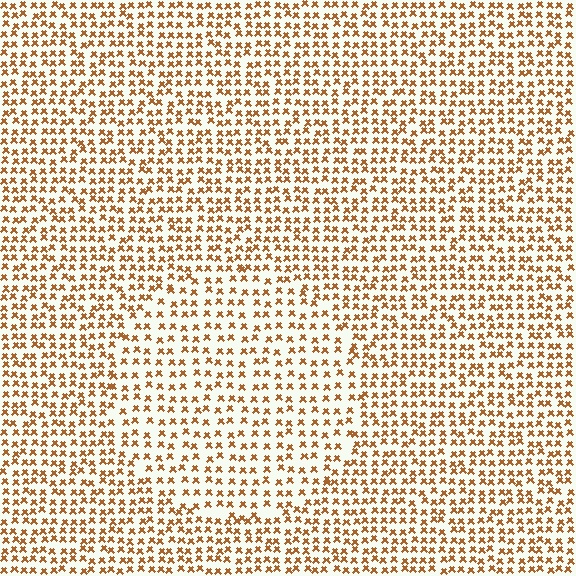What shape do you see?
I see a circle.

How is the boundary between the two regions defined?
The boundary is defined by a change in element density (approximately 1.5x ratio). All elements are the same color, size, and shape.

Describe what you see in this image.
The image contains small brown elements arranged at two different densities. A circle-shaped region is visible where the elements are less densely packed than the surrounding area.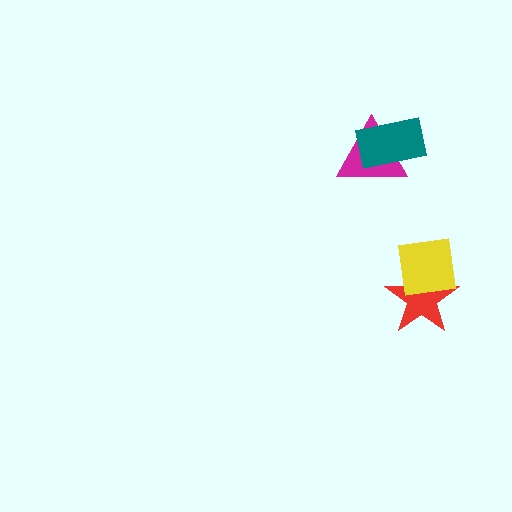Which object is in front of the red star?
The yellow square is in front of the red star.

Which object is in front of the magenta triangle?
The teal rectangle is in front of the magenta triangle.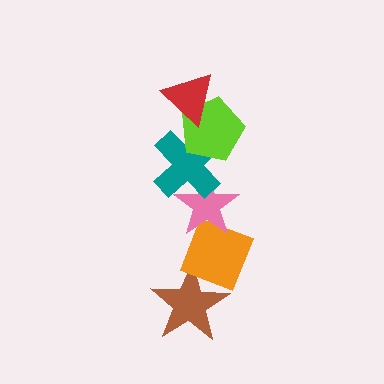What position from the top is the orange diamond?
The orange diamond is 5th from the top.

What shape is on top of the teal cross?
The lime pentagon is on top of the teal cross.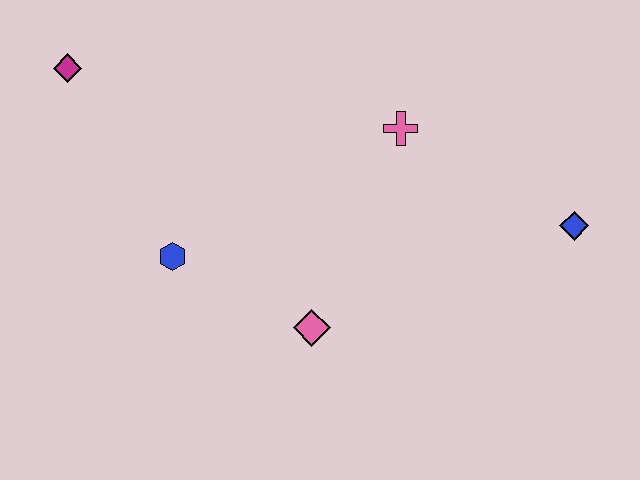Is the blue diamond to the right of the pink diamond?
Yes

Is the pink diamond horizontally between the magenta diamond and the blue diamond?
Yes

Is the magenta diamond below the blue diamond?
No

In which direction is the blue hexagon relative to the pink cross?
The blue hexagon is to the left of the pink cross.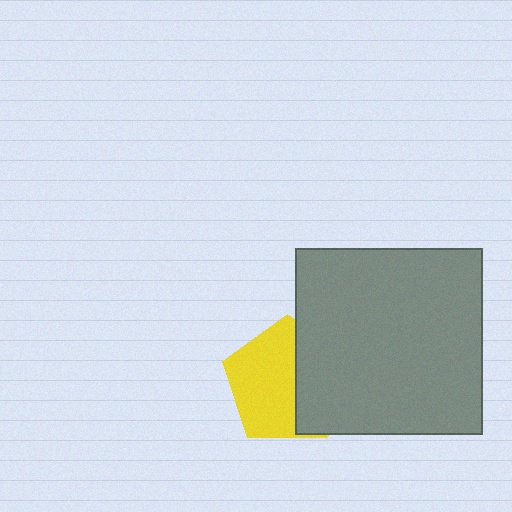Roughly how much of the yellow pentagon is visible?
About half of it is visible (roughly 59%).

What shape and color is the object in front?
The object in front is a gray square.